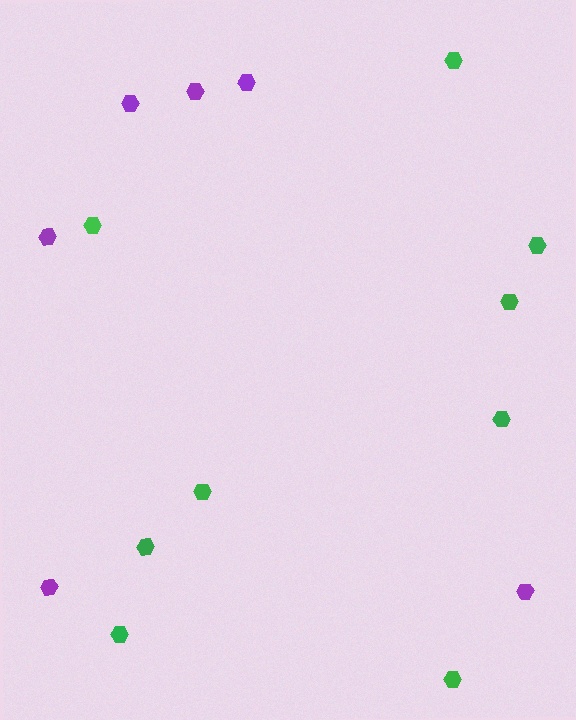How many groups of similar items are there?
There are 2 groups: one group of purple hexagons (6) and one group of green hexagons (9).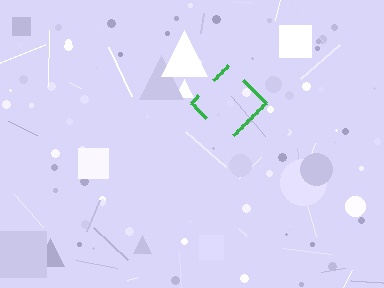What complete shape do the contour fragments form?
The contour fragments form a diamond.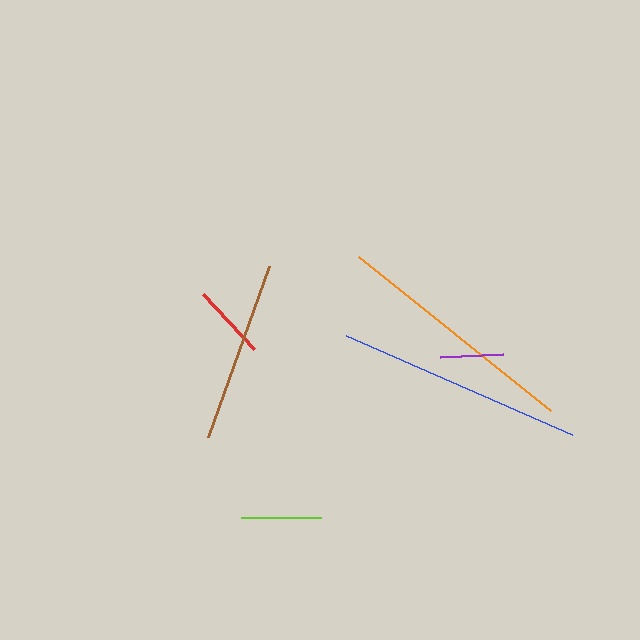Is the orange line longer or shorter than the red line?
The orange line is longer than the red line.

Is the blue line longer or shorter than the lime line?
The blue line is longer than the lime line.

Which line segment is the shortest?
The purple line is the shortest at approximately 63 pixels.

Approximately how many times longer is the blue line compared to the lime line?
The blue line is approximately 3.1 times the length of the lime line.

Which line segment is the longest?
The blue line is the longest at approximately 247 pixels.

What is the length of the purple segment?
The purple segment is approximately 63 pixels long.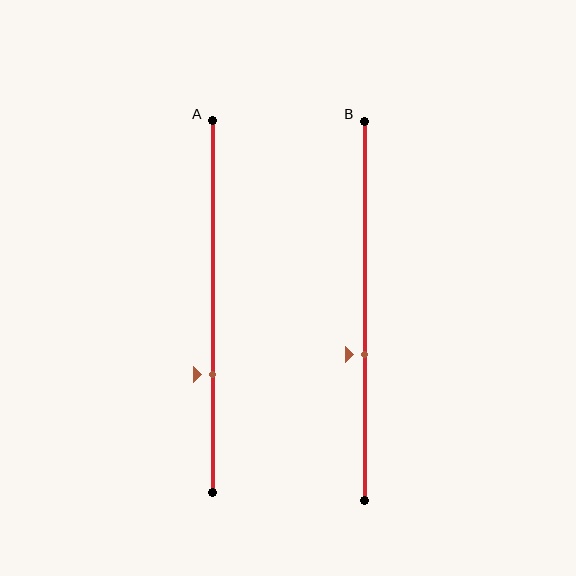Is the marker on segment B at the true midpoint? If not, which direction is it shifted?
No, the marker on segment B is shifted downward by about 12% of the segment length.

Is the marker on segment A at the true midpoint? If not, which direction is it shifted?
No, the marker on segment A is shifted downward by about 18% of the segment length.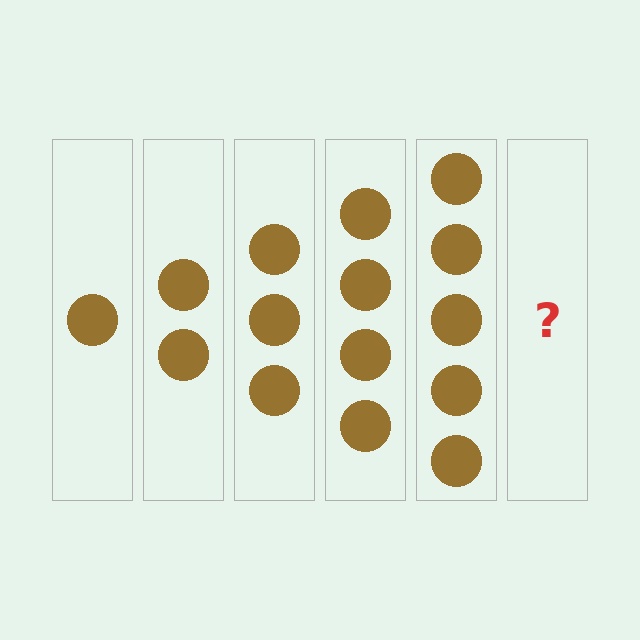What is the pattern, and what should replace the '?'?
The pattern is that each step adds one more circle. The '?' should be 6 circles.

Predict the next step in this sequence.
The next step is 6 circles.